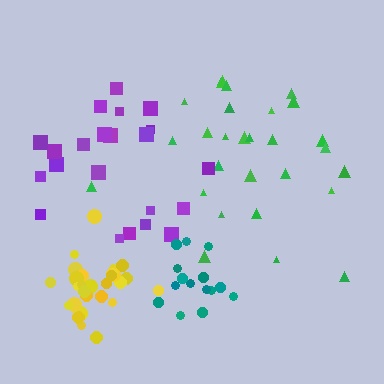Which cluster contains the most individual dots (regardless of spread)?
Yellow (28).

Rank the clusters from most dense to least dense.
yellow, teal, green, purple.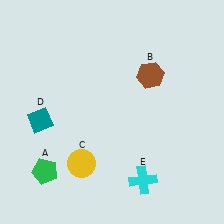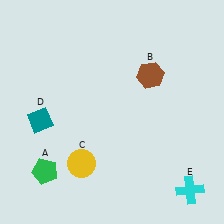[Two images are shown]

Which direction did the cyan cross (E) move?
The cyan cross (E) moved right.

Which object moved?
The cyan cross (E) moved right.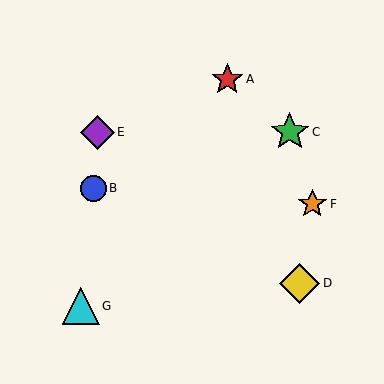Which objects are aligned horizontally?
Objects C, E are aligned horizontally.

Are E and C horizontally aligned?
Yes, both are at y≈132.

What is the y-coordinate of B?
Object B is at y≈188.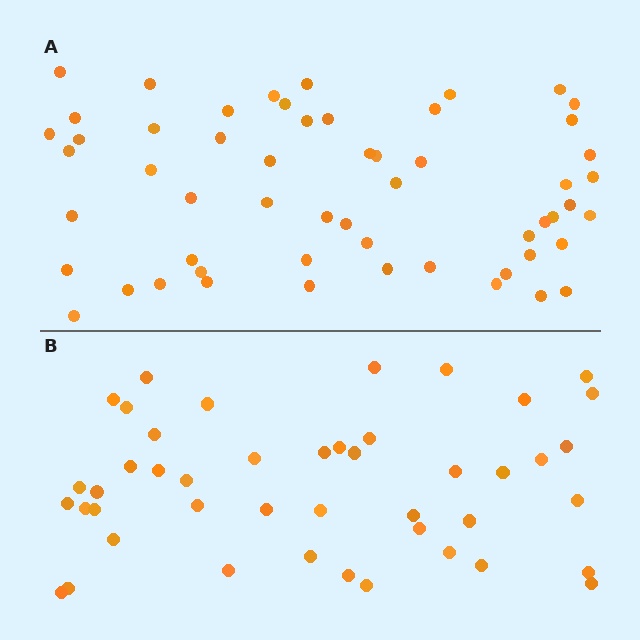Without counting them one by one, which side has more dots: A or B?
Region A (the top region) has more dots.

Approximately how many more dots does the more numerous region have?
Region A has roughly 12 or so more dots than region B.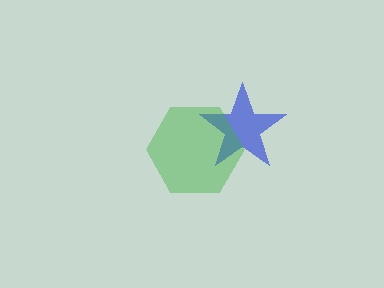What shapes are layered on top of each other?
The layered shapes are: a blue star, a green hexagon.